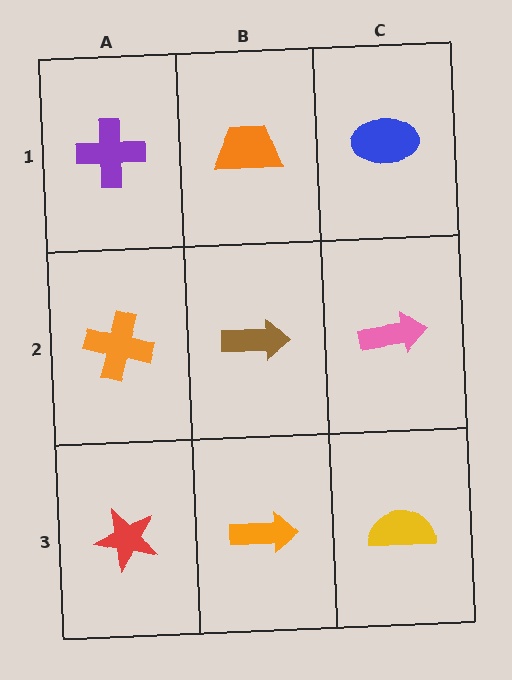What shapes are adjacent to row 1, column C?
A pink arrow (row 2, column C), an orange trapezoid (row 1, column B).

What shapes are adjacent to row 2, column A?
A purple cross (row 1, column A), a red star (row 3, column A), a brown arrow (row 2, column B).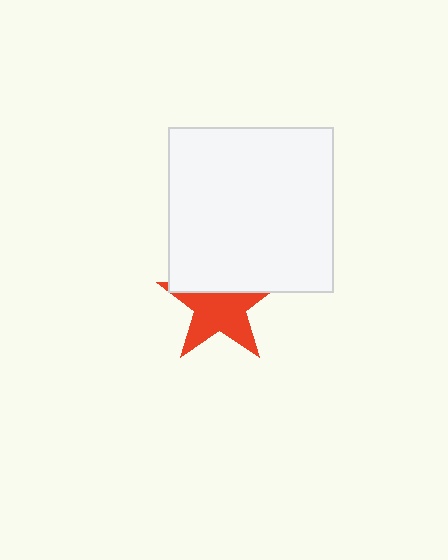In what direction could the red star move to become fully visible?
The red star could move down. That would shift it out from behind the white square entirely.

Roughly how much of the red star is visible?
About half of it is visible (roughly 62%).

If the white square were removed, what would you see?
You would see the complete red star.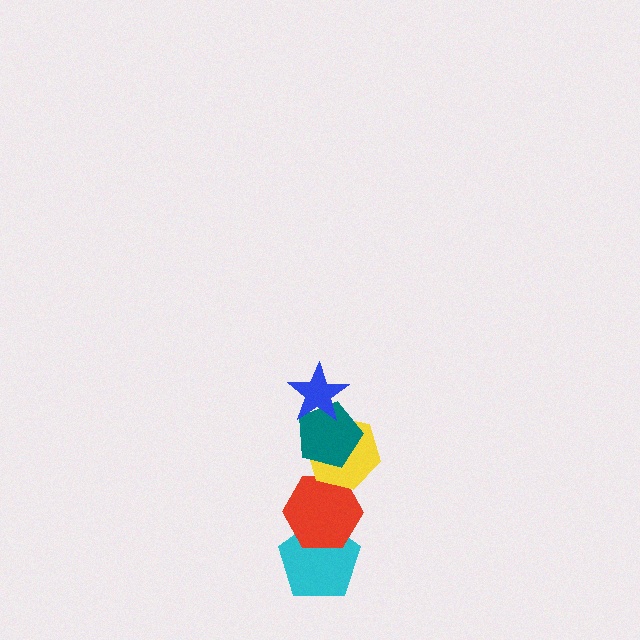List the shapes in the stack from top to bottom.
From top to bottom: the blue star, the teal pentagon, the yellow hexagon, the red hexagon, the cyan pentagon.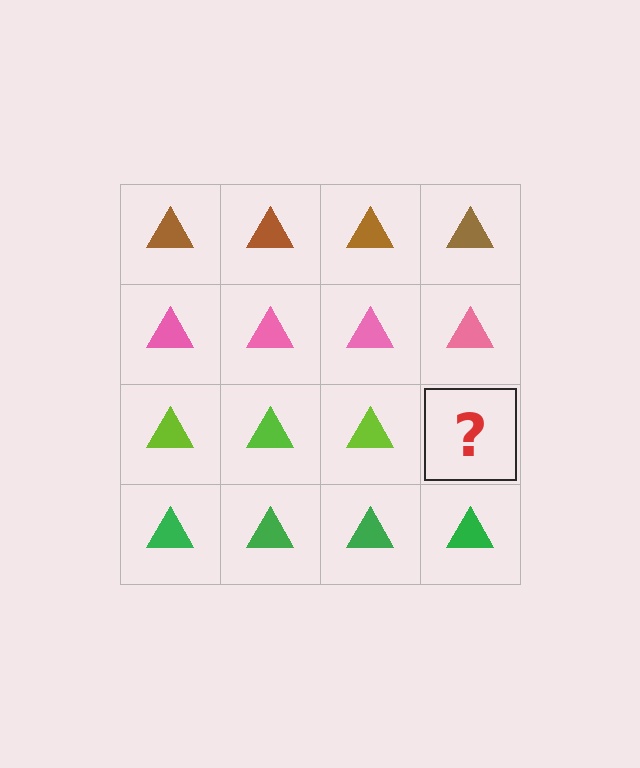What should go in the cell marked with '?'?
The missing cell should contain a lime triangle.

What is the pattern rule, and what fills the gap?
The rule is that each row has a consistent color. The gap should be filled with a lime triangle.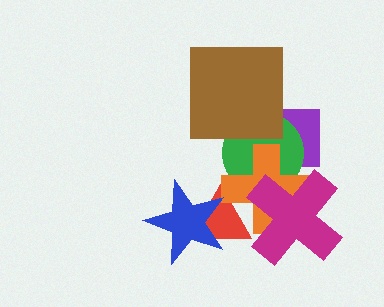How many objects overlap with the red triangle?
3 objects overlap with the red triangle.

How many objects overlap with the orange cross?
4 objects overlap with the orange cross.